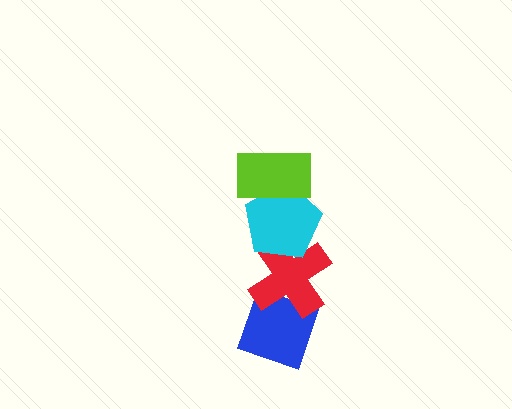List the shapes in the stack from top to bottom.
From top to bottom: the lime rectangle, the cyan pentagon, the red cross, the blue diamond.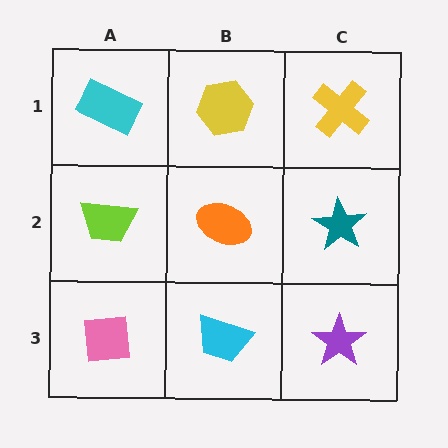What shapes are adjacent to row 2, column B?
A yellow hexagon (row 1, column B), a cyan trapezoid (row 3, column B), a lime trapezoid (row 2, column A), a teal star (row 2, column C).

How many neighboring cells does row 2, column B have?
4.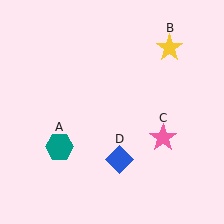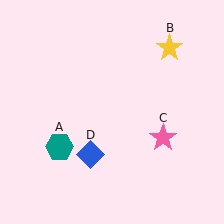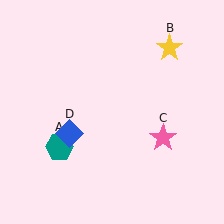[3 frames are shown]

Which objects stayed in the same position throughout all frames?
Teal hexagon (object A) and yellow star (object B) and pink star (object C) remained stationary.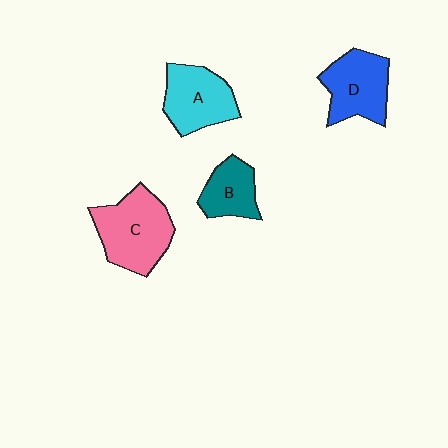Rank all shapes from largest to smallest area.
From largest to smallest: C (pink), D (blue), A (cyan), B (teal).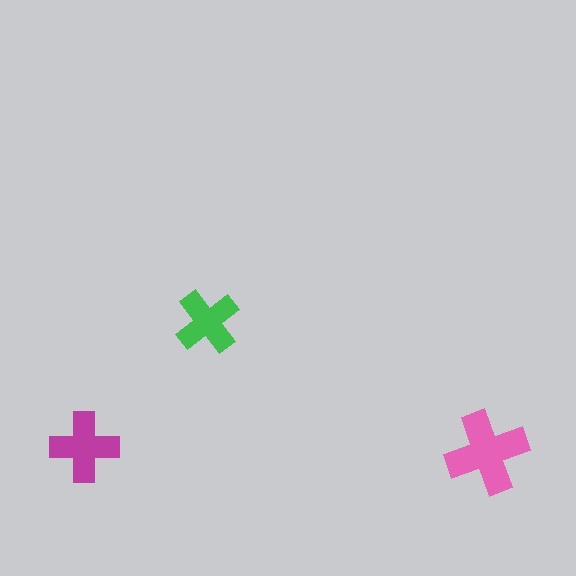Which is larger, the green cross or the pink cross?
The pink one.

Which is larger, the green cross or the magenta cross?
The magenta one.